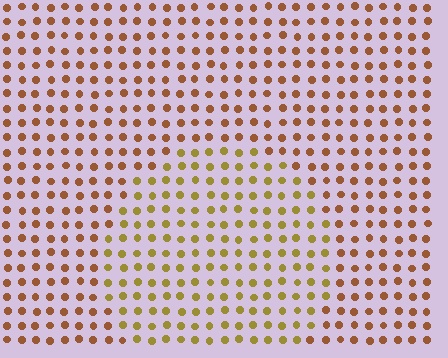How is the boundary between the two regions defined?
The boundary is defined purely by a slight shift in hue (about 32 degrees). Spacing, size, and orientation are identical on both sides.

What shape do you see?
I see a circle.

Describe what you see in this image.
The image is filled with small brown elements in a uniform arrangement. A circle-shaped region is visible where the elements are tinted to a slightly different hue, forming a subtle color boundary.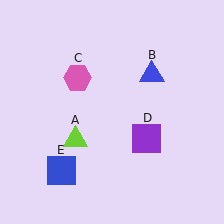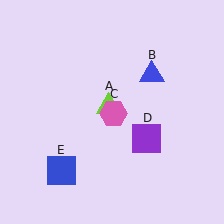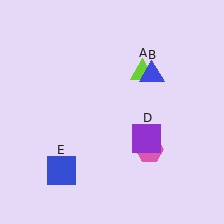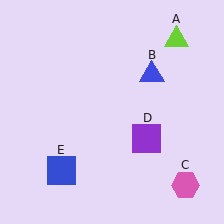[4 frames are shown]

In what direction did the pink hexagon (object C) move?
The pink hexagon (object C) moved down and to the right.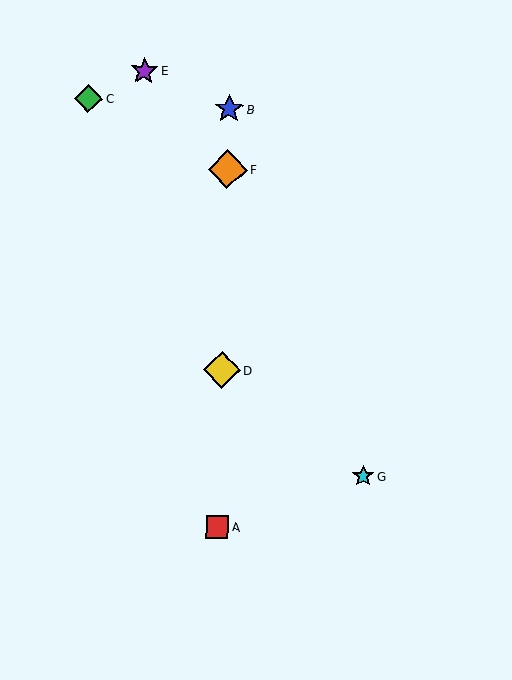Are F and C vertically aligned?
No, F is at x≈227 and C is at x≈88.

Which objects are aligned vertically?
Objects A, B, D, F are aligned vertically.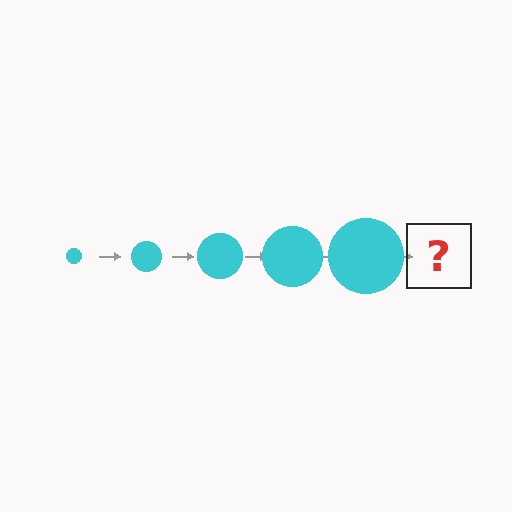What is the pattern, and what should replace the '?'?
The pattern is that the circle gets progressively larger each step. The '?' should be a cyan circle, larger than the previous one.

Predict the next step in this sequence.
The next step is a cyan circle, larger than the previous one.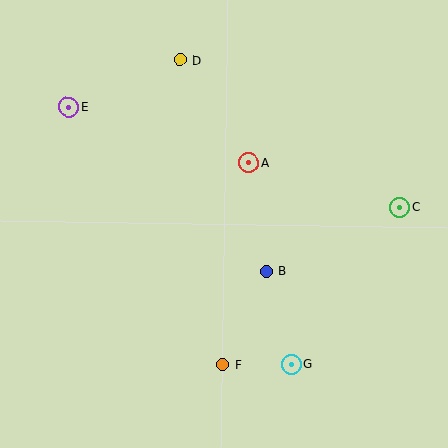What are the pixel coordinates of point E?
Point E is at (68, 107).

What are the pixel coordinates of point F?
Point F is at (223, 365).